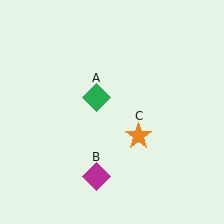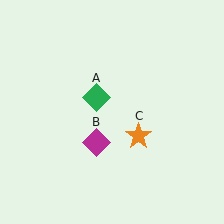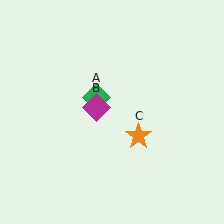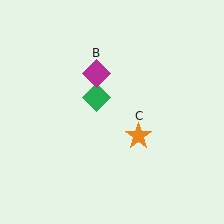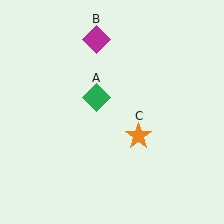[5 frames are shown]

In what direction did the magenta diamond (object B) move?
The magenta diamond (object B) moved up.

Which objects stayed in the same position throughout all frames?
Green diamond (object A) and orange star (object C) remained stationary.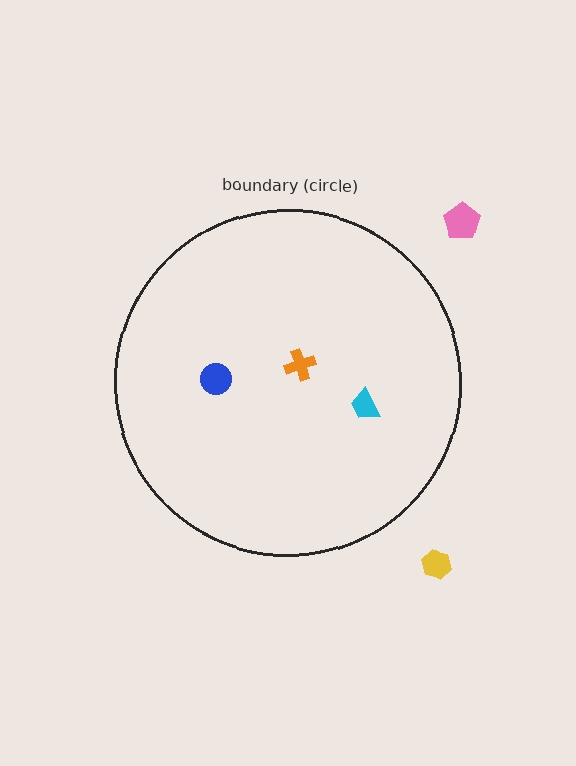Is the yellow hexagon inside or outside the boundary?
Outside.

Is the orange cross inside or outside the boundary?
Inside.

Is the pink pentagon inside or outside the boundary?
Outside.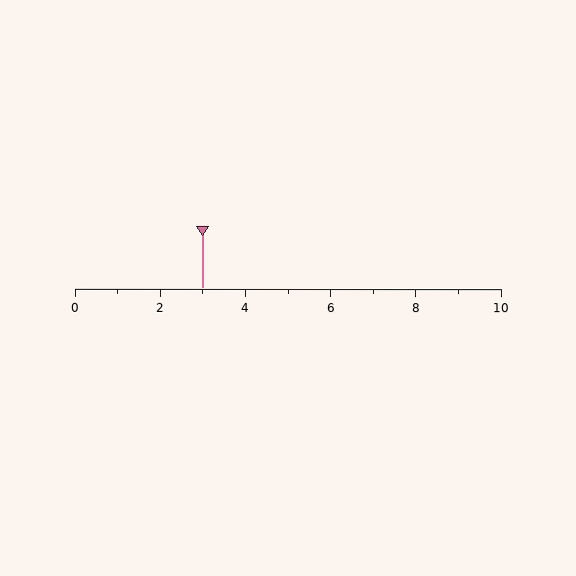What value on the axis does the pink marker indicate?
The marker indicates approximately 3.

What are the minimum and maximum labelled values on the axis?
The axis runs from 0 to 10.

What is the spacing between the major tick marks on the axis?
The major ticks are spaced 2 apart.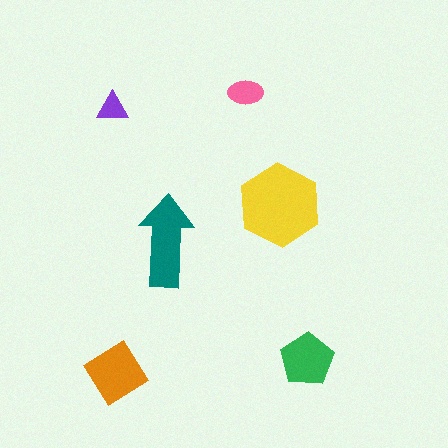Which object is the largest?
The yellow hexagon.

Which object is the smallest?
The purple triangle.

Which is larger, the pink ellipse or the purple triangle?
The pink ellipse.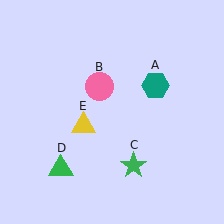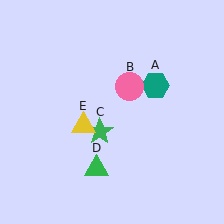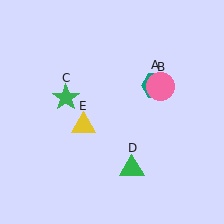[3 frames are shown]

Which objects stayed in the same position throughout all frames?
Teal hexagon (object A) and yellow triangle (object E) remained stationary.